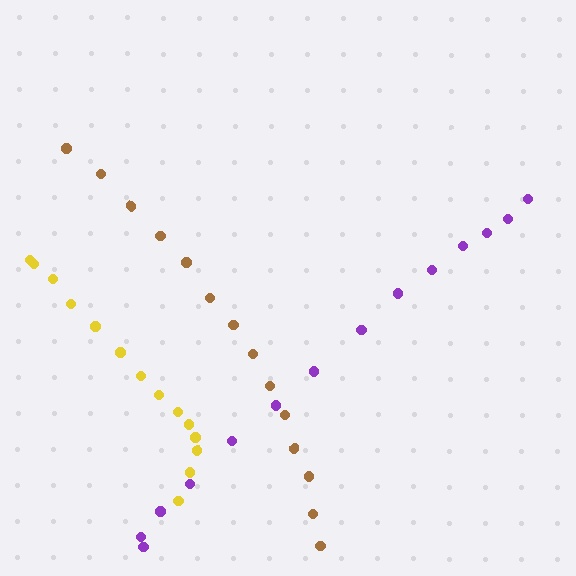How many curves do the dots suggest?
There are 3 distinct paths.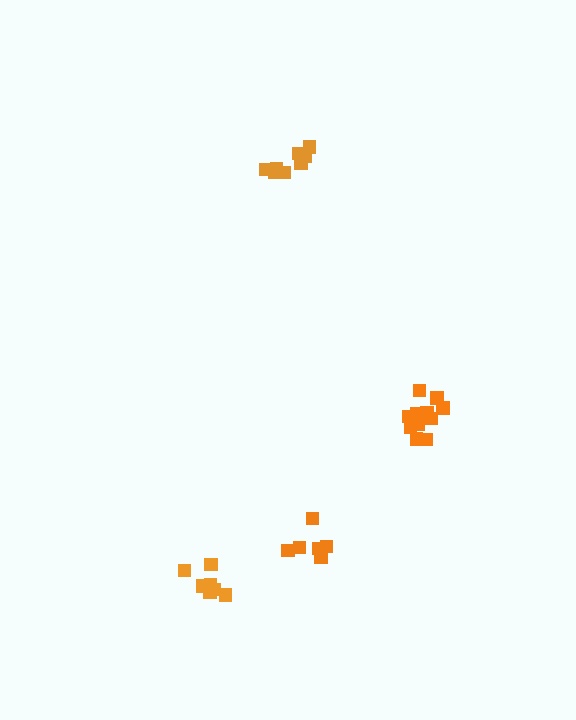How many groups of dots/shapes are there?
There are 4 groups.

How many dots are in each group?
Group 1: 11 dots, Group 2: 8 dots, Group 3: 6 dots, Group 4: 7 dots (32 total).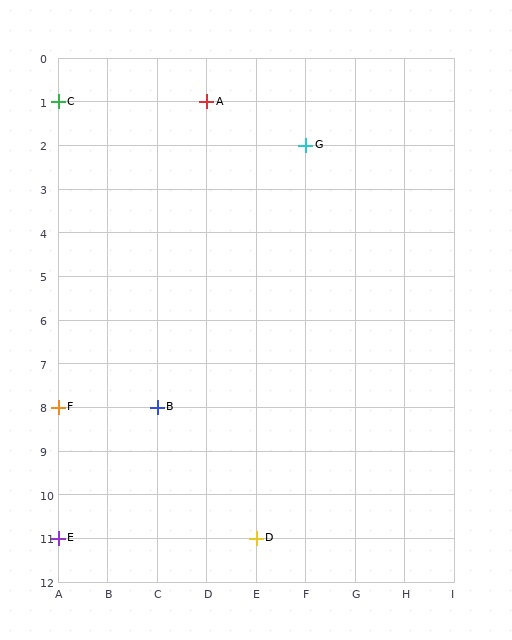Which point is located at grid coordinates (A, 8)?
Point F is at (A, 8).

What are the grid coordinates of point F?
Point F is at grid coordinates (A, 8).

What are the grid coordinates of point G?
Point G is at grid coordinates (F, 2).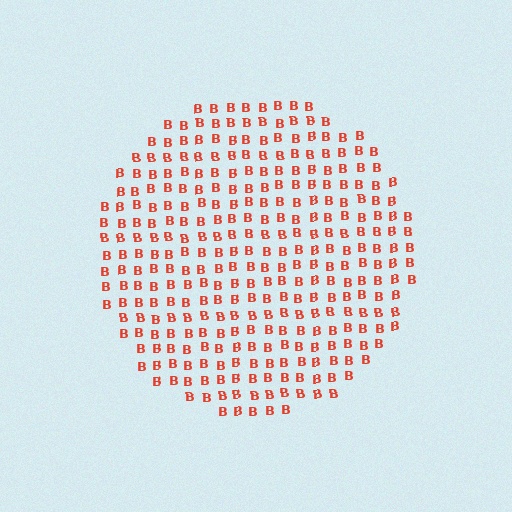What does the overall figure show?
The overall figure shows a circle.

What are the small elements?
The small elements are letter B's.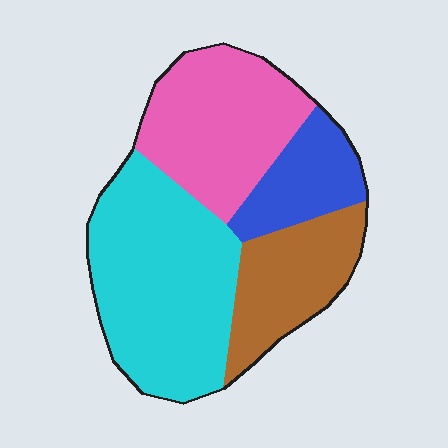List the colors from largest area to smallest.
From largest to smallest: cyan, pink, brown, blue.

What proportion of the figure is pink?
Pink takes up about one quarter (1/4) of the figure.